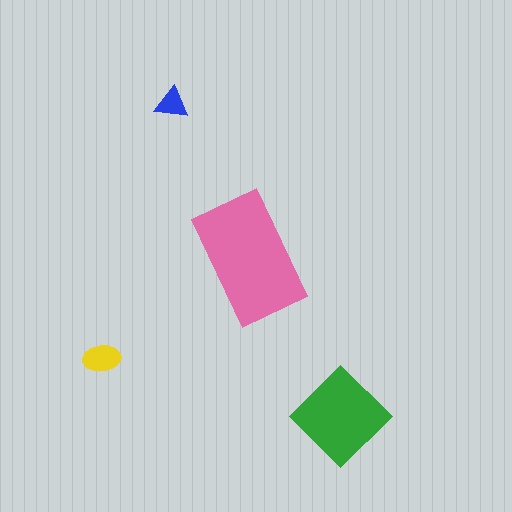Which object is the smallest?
The blue triangle.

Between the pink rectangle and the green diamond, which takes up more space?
The pink rectangle.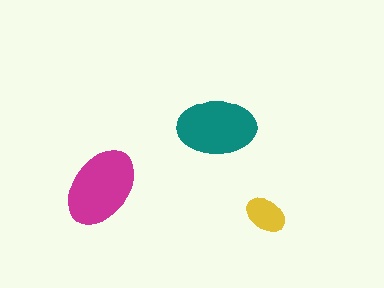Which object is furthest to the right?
The yellow ellipse is rightmost.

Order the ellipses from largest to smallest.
the magenta one, the teal one, the yellow one.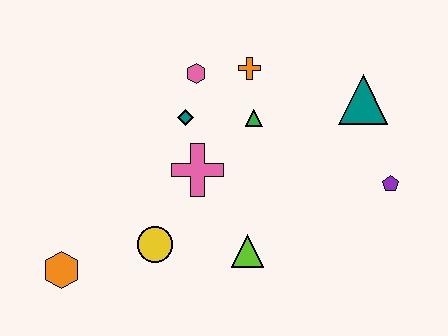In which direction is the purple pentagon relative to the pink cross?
The purple pentagon is to the right of the pink cross.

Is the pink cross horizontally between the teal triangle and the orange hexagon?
Yes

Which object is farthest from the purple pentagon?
The orange hexagon is farthest from the purple pentagon.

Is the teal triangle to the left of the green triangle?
No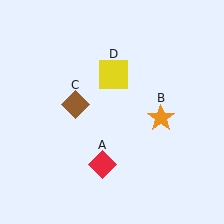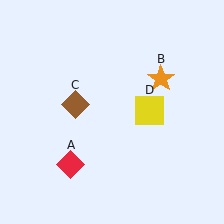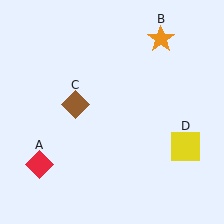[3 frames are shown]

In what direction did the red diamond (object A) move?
The red diamond (object A) moved left.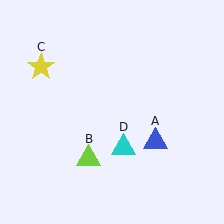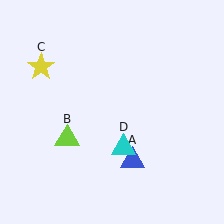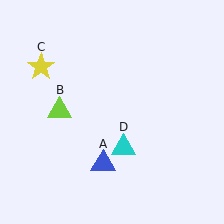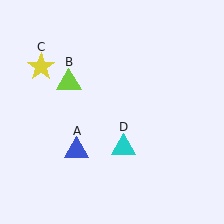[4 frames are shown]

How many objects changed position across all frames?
2 objects changed position: blue triangle (object A), lime triangle (object B).